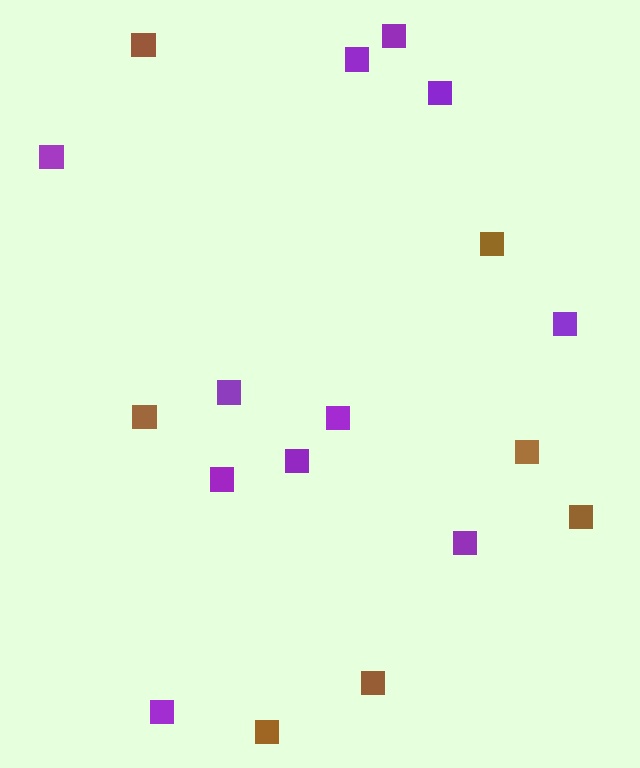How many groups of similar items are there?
There are 2 groups: one group of purple squares (11) and one group of brown squares (7).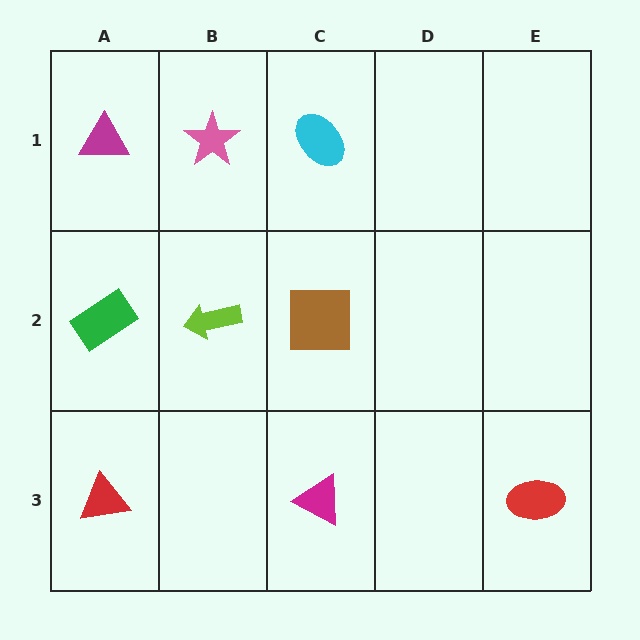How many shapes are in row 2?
3 shapes.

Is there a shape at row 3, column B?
No, that cell is empty.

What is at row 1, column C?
A cyan ellipse.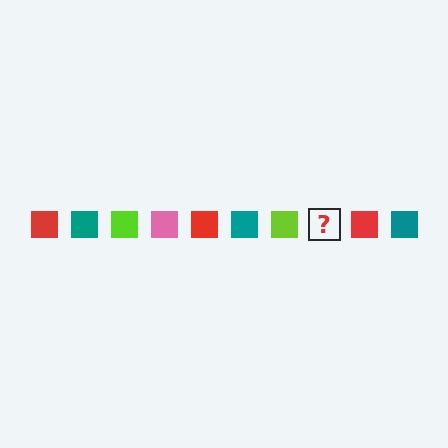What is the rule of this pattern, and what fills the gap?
The rule is that the pattern cycles through red, teal, lime, pink squares. The gap should be filled with a pink square.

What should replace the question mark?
The question mark should be replaced with a pink square.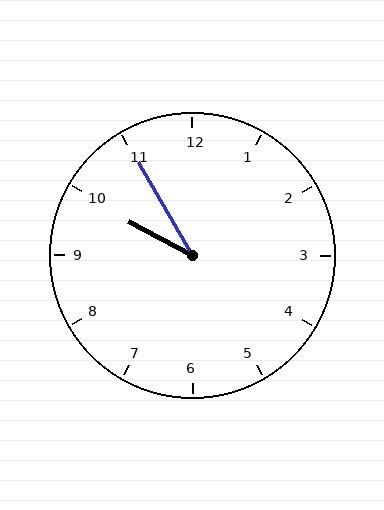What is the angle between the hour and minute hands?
Approximately 32 degrees.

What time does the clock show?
9:55.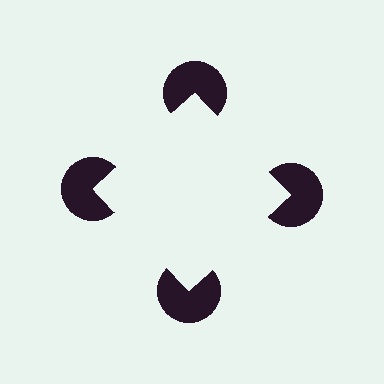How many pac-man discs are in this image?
There are 4 — one at each vertex of the illusory square.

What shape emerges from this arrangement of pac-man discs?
An illusory square — its edges are inferred from the aligned wedge cuts in the pac-man discs, not physically drawn.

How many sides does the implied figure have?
4 sides.